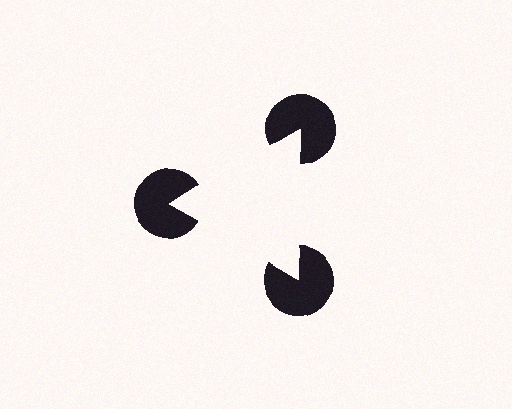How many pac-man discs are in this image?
There are 3 — one at each vertex of the illusory triangle.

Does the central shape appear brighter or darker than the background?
It typically appears slightly brighter than the background, even though no actual brightness change is drawn.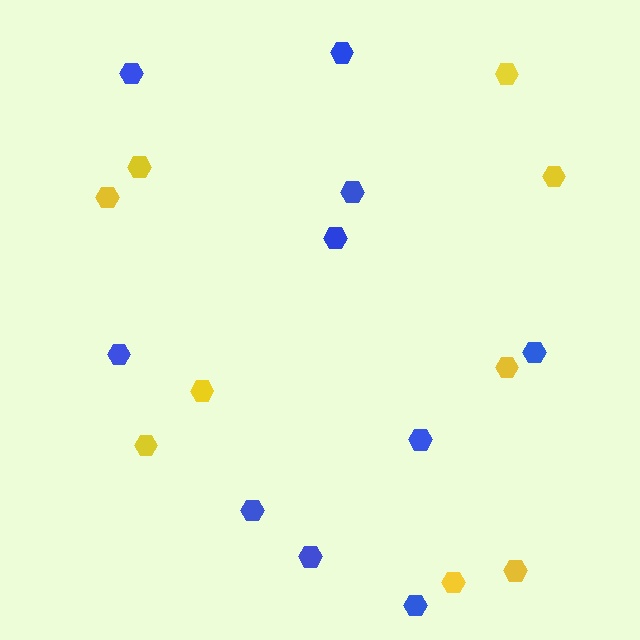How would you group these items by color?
There are 2 groups: one group of blue hexagons (10) and one group of yellow hexagons (9).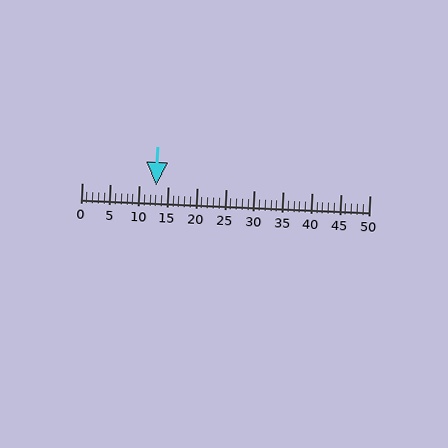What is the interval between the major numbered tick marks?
The major tick marks are spaced 5 units apart.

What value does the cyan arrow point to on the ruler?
The cyan arrow points to approximately 13.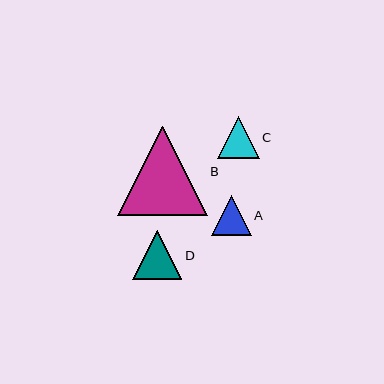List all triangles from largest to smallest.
From largest to smallest: B, D, C, A.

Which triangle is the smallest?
Triangle A is the smallest with a size of approximately 39 pixels.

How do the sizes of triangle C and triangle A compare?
Triangle C and triangle A are approximately the same size.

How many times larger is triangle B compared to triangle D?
Triangle B is approximately 1.8 times the size of triangle D.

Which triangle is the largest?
Triangle B is the largest with a size of approximately 89 pixels.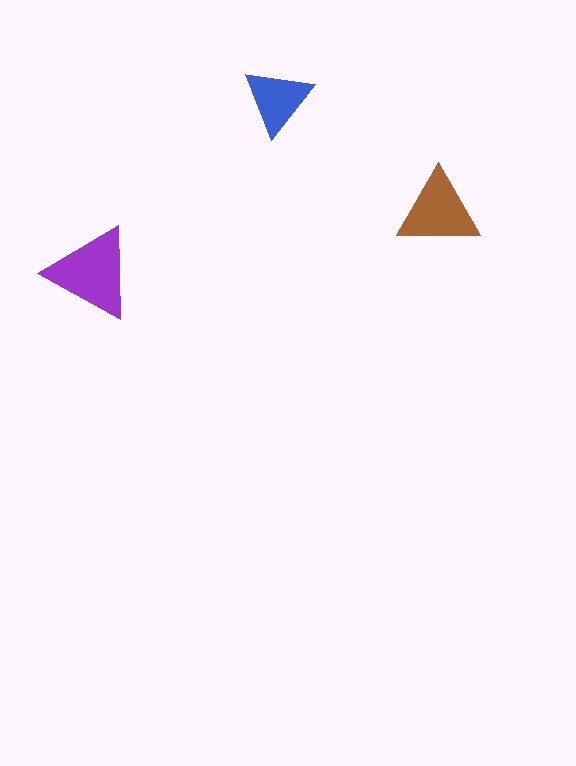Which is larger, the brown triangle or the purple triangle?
The purple one.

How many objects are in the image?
There are 3 objects in the image.